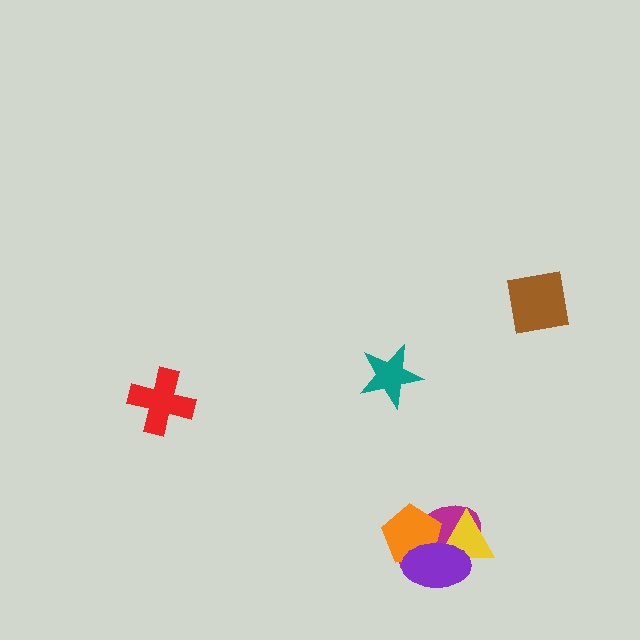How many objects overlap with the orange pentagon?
3 objects overlap with the orange pentagon.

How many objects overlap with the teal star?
0 objects overlap with the teal star.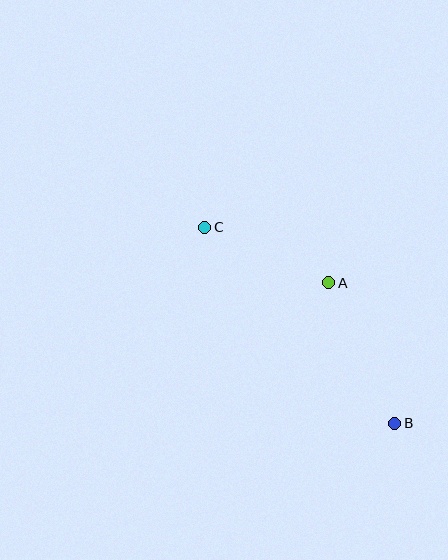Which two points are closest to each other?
Points A and C are closest to each other.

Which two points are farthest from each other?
Points B and C are farthest from each other.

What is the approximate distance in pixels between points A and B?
The distance between A and B is approximately 155 pixels.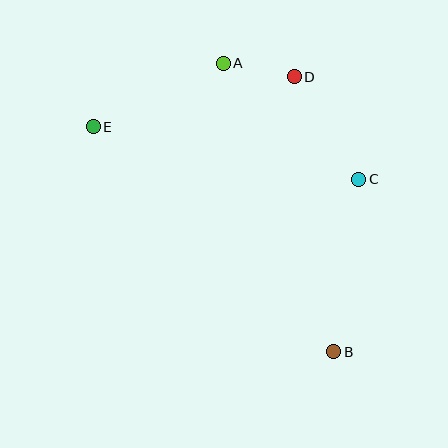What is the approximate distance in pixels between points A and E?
The distance between A and E is approximately 145 pixels.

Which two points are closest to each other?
Points A and D are closest to each other.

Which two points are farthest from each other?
Points B and E are farthest from each other.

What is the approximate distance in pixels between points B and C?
The distance between B and C is approximately 174 pixels.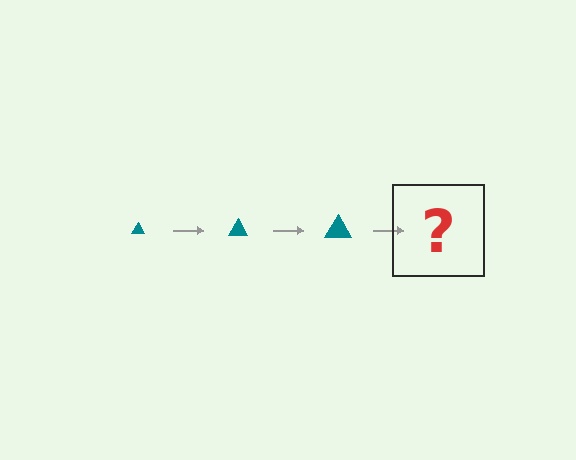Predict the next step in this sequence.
The next step is a teal triangle, larger than the previous one.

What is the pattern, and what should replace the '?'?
The pattern is that the triangle gets progressively larger each step. The '?' should be a teal triangle, larger than the previous one.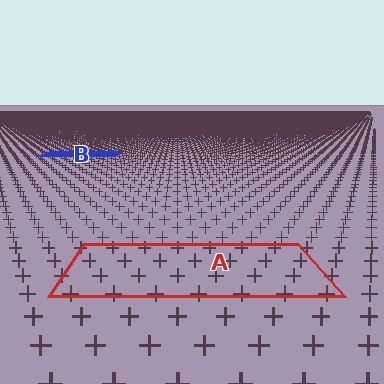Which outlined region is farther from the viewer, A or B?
Region B is farther from the viewer — the texture elements inside it appear smaller and more densely packed.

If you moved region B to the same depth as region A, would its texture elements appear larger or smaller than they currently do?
They would appear larger. At a closer depth, the same texture elements are projected at a bigger on-screen size.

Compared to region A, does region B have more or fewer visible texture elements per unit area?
Region B has more texture elements per unit area — they are packed more densely because it is farther away.